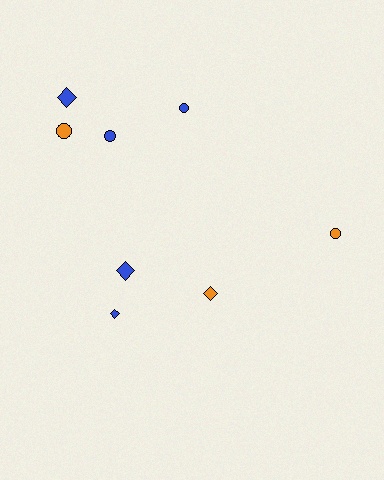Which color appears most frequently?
Blue, with 5 objects.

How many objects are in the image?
There are 8 objects.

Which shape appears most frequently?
Circle, with 4 objects.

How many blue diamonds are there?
There are 3 blue diamonds.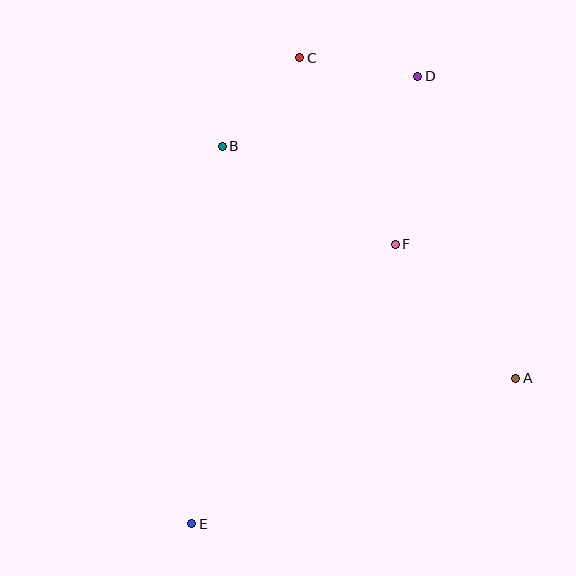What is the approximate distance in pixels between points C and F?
The distance between C and F is approximately 210 pixels.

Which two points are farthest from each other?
Points D and E are farthest from each other.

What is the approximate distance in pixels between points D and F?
The distance between D and F is approximately 170 pixels.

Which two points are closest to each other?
Points B and C are closest to each other.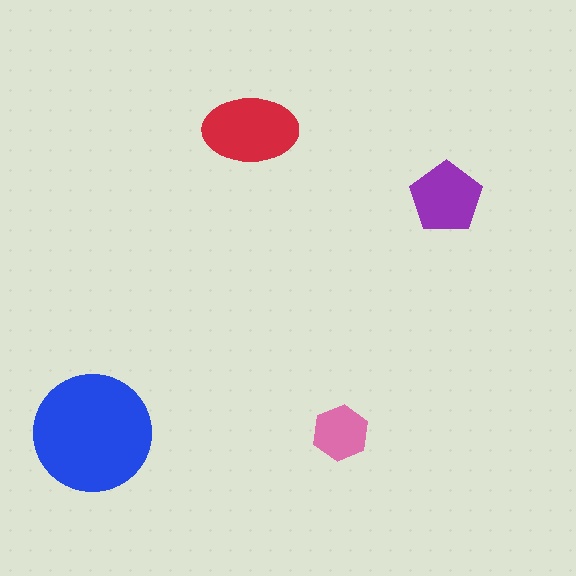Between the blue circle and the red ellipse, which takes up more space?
The blue circle.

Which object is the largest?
The blue circle.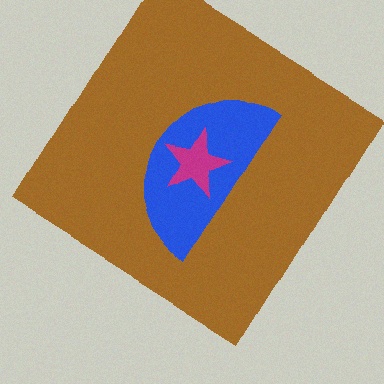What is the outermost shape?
The brown diamond.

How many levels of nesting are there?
3.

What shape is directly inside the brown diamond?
The blue semicircle.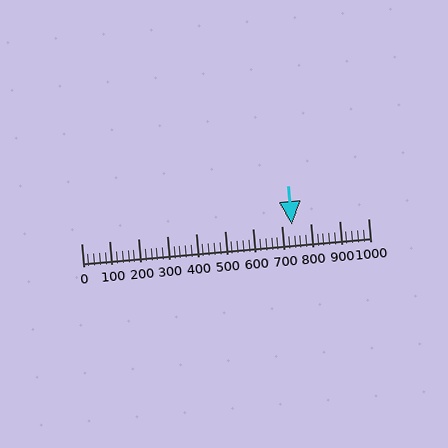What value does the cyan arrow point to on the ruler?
The cyan arrow points to approximately 734.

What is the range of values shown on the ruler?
The ruler shows values from 0 to 1000.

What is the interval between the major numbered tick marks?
The major tick marks are spaced 100 units apart.